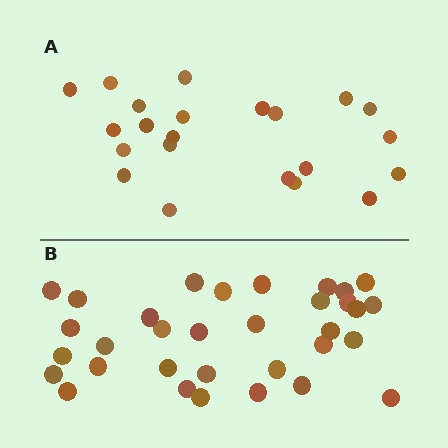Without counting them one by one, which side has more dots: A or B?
Region B (the bottom region) has more dots.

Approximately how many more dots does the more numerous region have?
Region B has roughly 12 or so more dots than region A.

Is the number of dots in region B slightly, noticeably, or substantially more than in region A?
Region B has substantially more. The ratio is roughly 1.5 to 1.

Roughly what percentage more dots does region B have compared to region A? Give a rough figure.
About 50% more.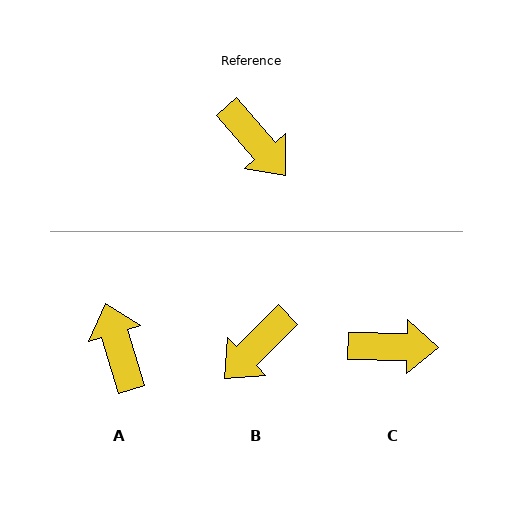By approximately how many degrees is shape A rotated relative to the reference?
Approximately 157 degrees counter-clockwise.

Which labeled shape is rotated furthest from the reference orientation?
A, about 157 degrees away.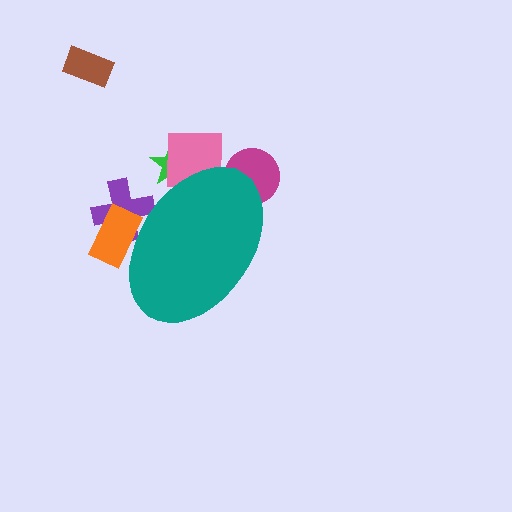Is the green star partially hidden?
Yes, the green star is partially hidden behind the teal ellipse.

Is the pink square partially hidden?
Yes, the pink square is partially hidden behind the teal ellipse.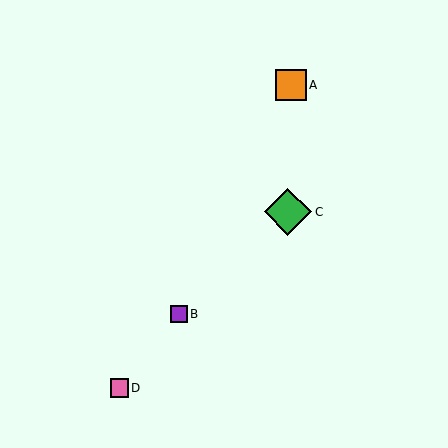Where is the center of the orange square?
The center of the orange square is at (291, 85).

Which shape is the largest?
The green diamond (labeled C) is the largest.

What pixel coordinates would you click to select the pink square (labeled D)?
Click at (119, 388) to select the pink square D.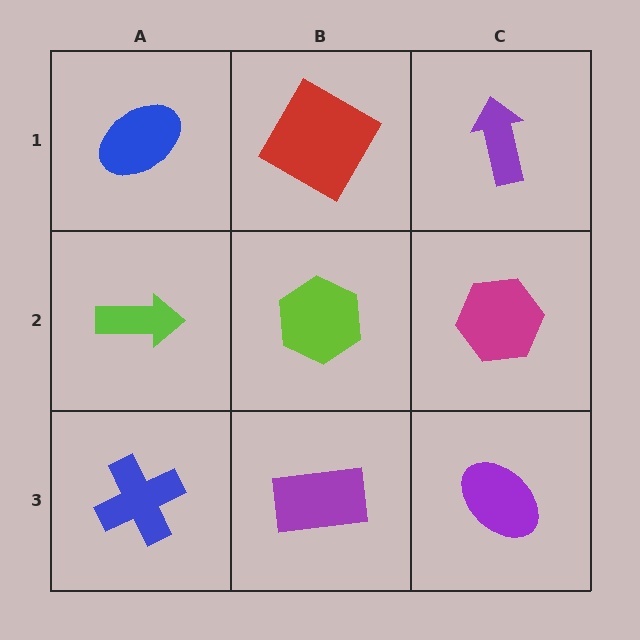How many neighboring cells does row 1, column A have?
2.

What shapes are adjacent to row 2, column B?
A red square (row 1, column B), a purple rectangle (row 3, column B), a lime arrow (row 2, column A), a magenta hexagon (row 2, column C).